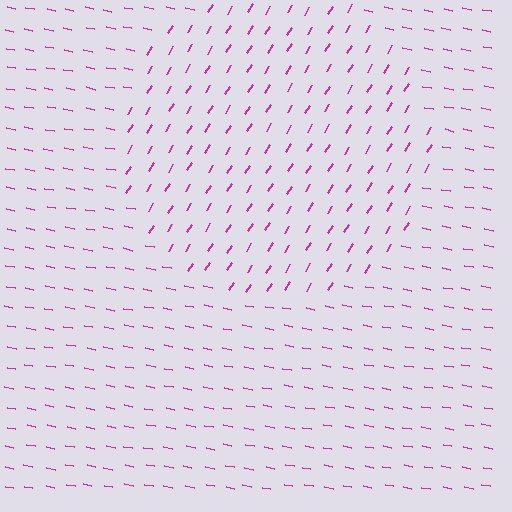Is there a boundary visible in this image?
Yes, there is a texture boundary formed by a change in line orientation.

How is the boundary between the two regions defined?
The boundary is defined purely by a change in line orientation (approximately 69 degrees difference). All lines are the same color and thickness.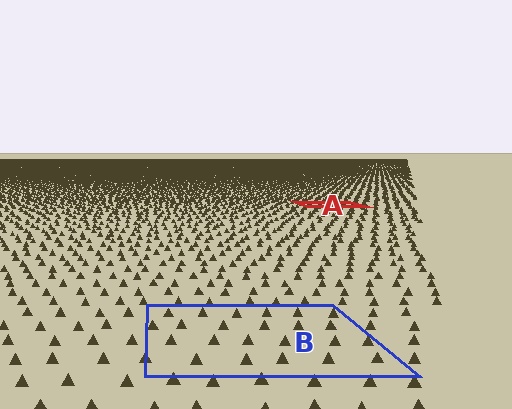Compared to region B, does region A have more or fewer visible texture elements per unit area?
Region A has more texture elements per unit area — they are packed more densely because it is farther away.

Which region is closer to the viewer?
Region B is closer. The texture elements there are larger and more spread out.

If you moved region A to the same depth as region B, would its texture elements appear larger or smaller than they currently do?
They would appear larger. At a closer depth, the same texture elements are projected at a bigger on-screen size.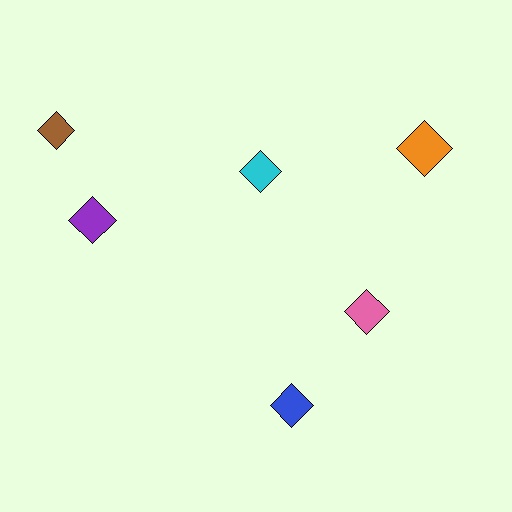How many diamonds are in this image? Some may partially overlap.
There are 6 diamonds.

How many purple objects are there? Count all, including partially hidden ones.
There is 1 purple object.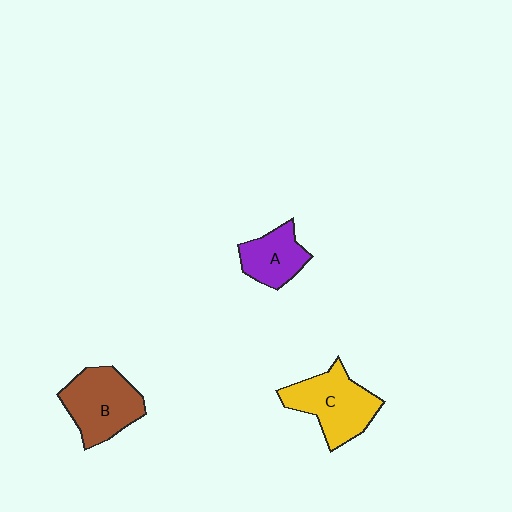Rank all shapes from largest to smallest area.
From largest to smallest: C (yellow), B (brown), A (purple).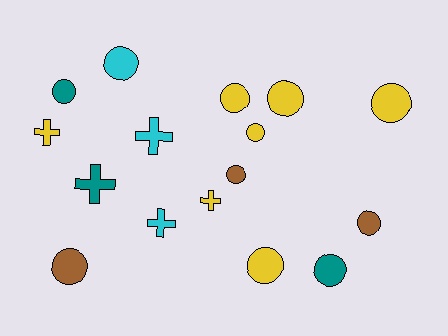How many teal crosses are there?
There is 1 teal cross.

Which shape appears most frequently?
Circle, with 11 objects.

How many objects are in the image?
There are 16 objects.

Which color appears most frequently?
Yellow, with 7 objects.